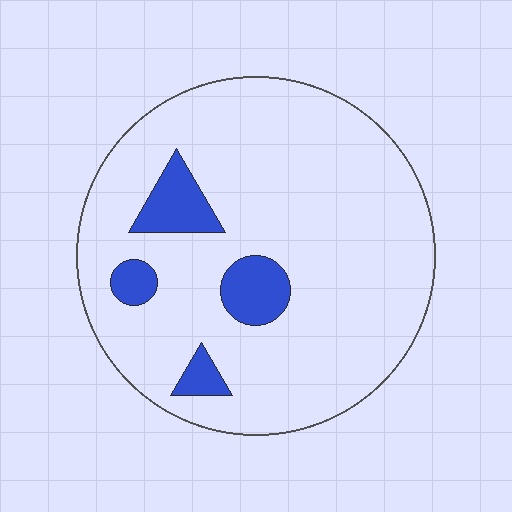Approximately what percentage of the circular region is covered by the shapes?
Approximately 10%.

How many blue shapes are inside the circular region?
4.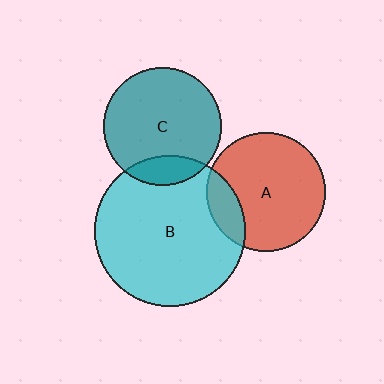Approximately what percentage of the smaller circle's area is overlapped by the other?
Approximately 15%.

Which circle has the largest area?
Circle B (cyan).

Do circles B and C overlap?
Yes.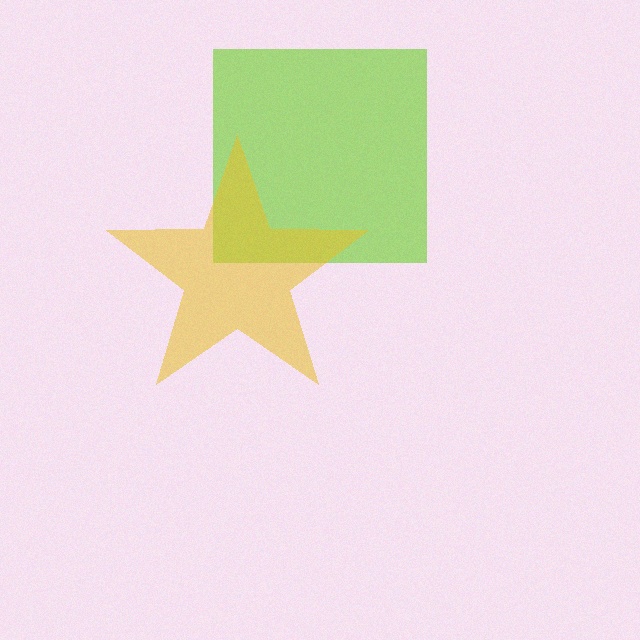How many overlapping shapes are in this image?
There are 2 overlapping shapes in the image.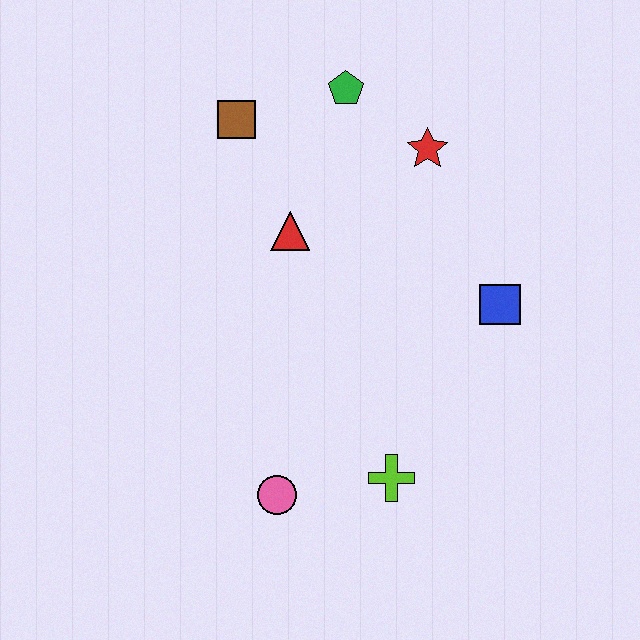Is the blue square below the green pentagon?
Yes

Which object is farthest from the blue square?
The brown square is farthest from the blue square.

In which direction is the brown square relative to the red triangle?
The brown square is above the red triangle.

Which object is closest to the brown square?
The green pentagon is closest to the brown square.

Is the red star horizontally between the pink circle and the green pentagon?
No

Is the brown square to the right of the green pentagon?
No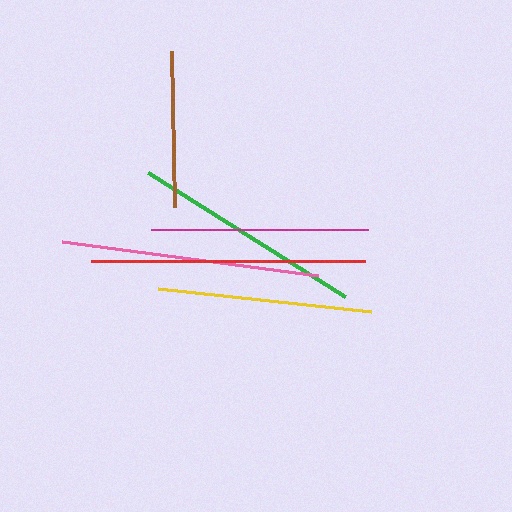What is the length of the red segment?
The red segment is approximately 274 pixels long.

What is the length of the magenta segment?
The magenta segment is approximately 217 pixels long.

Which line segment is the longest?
The red line is the longest at approximately 274 pixels.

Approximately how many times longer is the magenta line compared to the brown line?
The magenta line is approximately 1.4 times the length of the brown line.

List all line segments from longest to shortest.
From longest to shortest: red, pink, green, magenta, yellow, brown.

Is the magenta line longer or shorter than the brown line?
The magenta line is longer than the brown line.